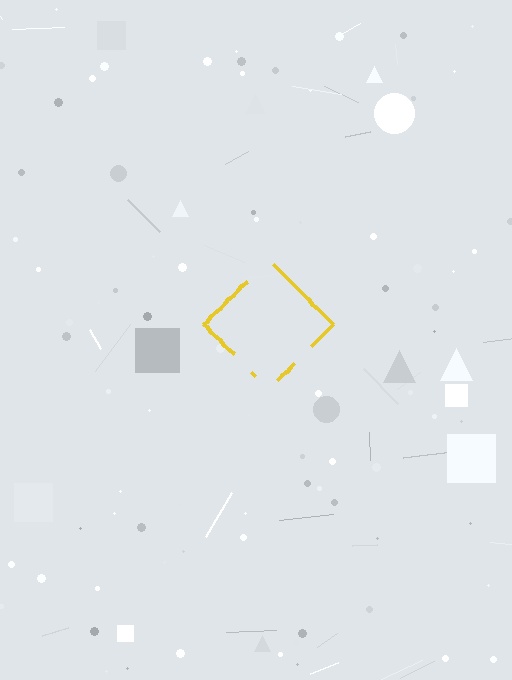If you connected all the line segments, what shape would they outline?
They would outline a diamond.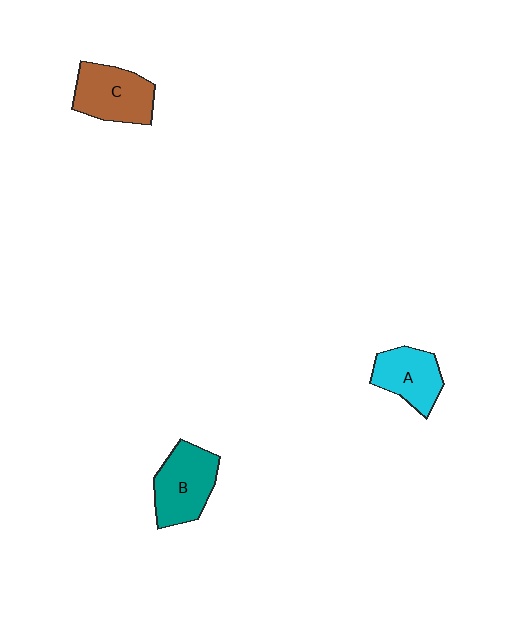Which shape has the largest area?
Shape B (teal).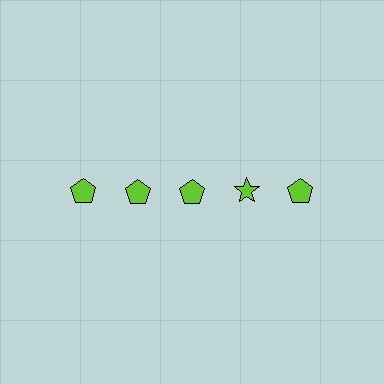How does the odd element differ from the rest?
It has a different shape: star instead of pentagon.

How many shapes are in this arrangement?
There are 5 shapes arranged in a grid pattern.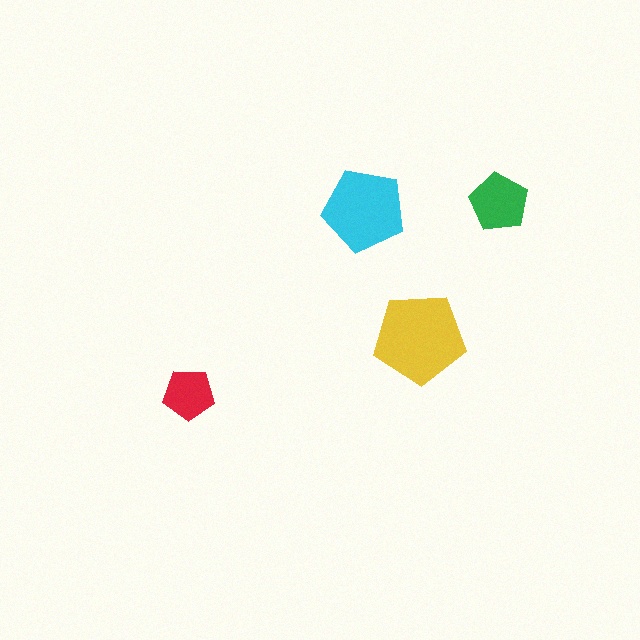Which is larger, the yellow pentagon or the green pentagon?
The yellow one.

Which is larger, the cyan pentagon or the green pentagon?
The cyan one.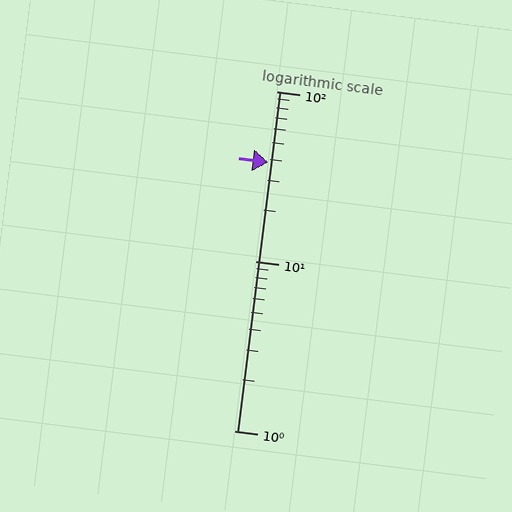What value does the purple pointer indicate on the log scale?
The pointer indicates approximately 38.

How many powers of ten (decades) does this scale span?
The scale spans 2 decades, from 1 to 100.